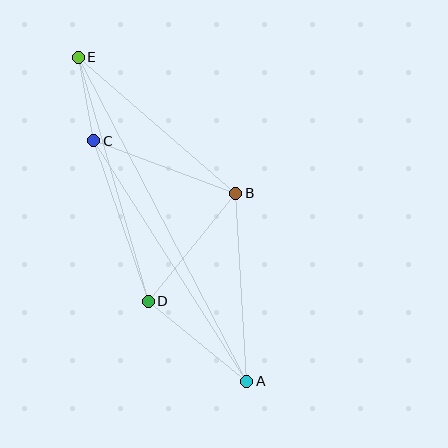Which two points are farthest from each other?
Points A and E are farthest from each other.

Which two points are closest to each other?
Points C and E are closest to each other.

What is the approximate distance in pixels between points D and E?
The distance between D and E is approximately 254 pixels.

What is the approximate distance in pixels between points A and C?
The distance between A and C is approximately 285 pixels.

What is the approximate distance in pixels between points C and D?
The distance between C and D is approximately 170 pixels.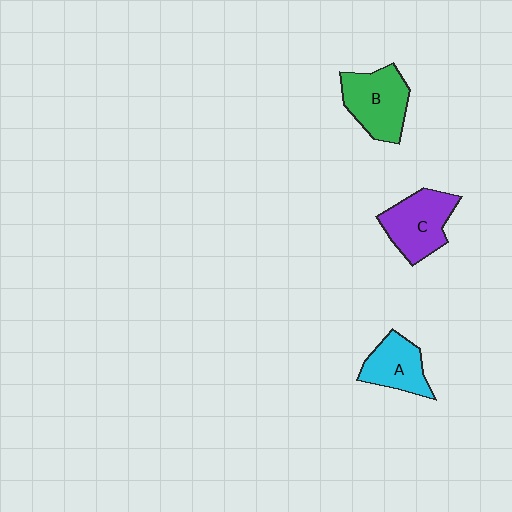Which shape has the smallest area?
Shape A (cyan).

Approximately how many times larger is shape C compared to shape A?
Approximately 1.3 times.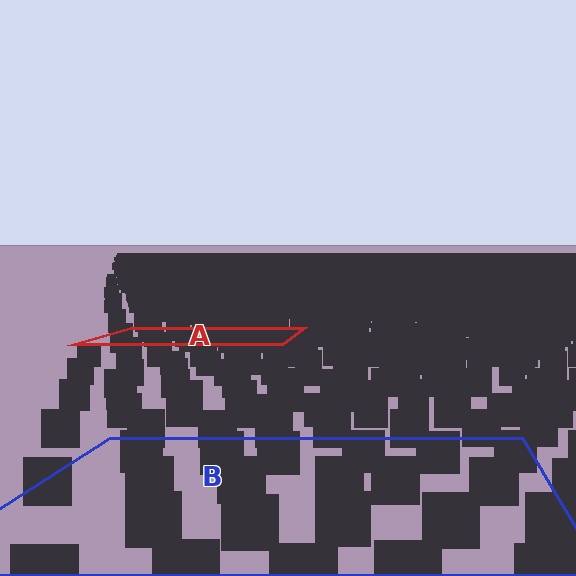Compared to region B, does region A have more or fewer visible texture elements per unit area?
Region A has more texture elements per unit area — they are packed more densely because it is farther away.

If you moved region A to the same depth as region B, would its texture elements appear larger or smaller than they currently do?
They would appear larger. At a closer depth, the same texture elements are projected at a bigger on-screen size.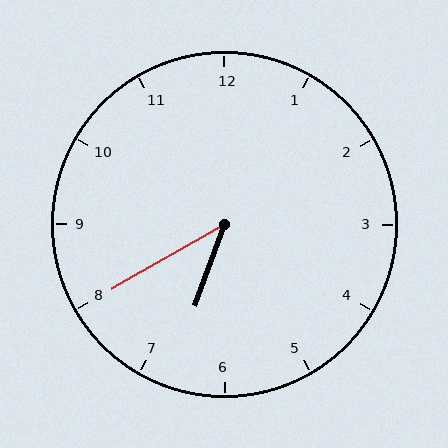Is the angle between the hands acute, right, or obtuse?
It is acute.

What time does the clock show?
6:40.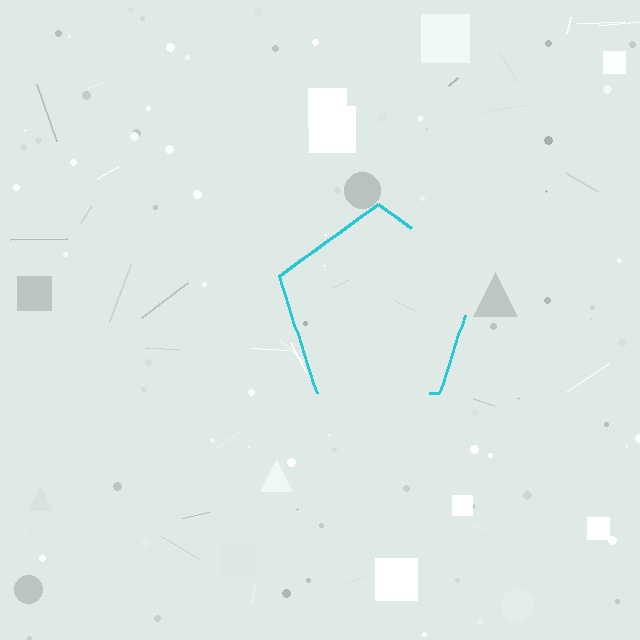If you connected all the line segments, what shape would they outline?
They would outline a pentagon.